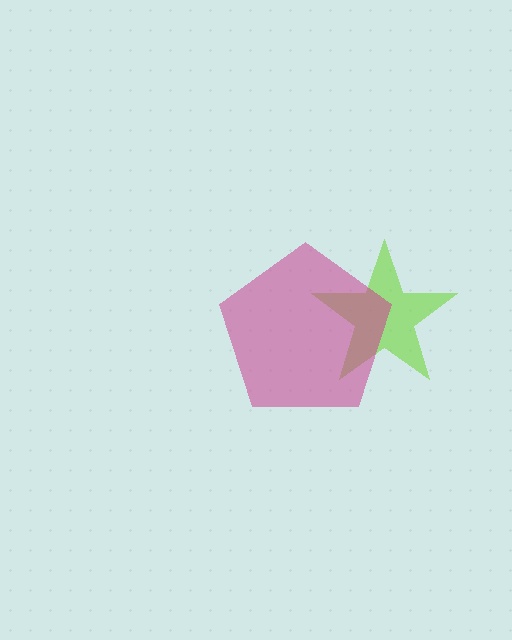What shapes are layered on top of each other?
The layered shapes are: a lime star, a magenta pentagon.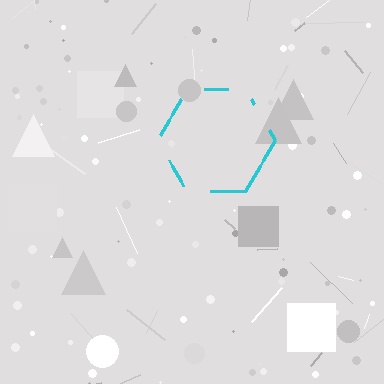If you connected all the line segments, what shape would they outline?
They would outline a hexagon.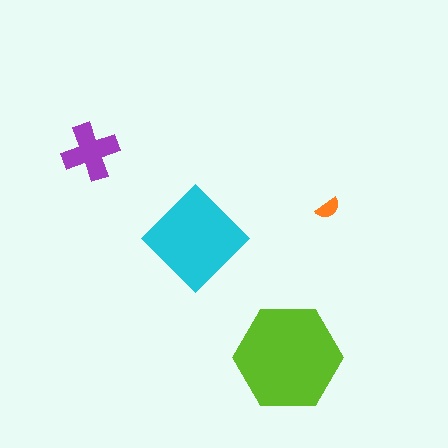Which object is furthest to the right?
The orange semicircle is rightmost.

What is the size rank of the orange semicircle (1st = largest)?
4th.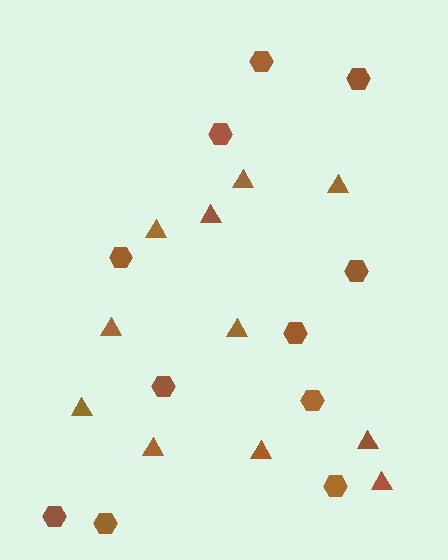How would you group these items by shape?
There are 2 groups: one group of triangles (11) and one group of hexagons (11).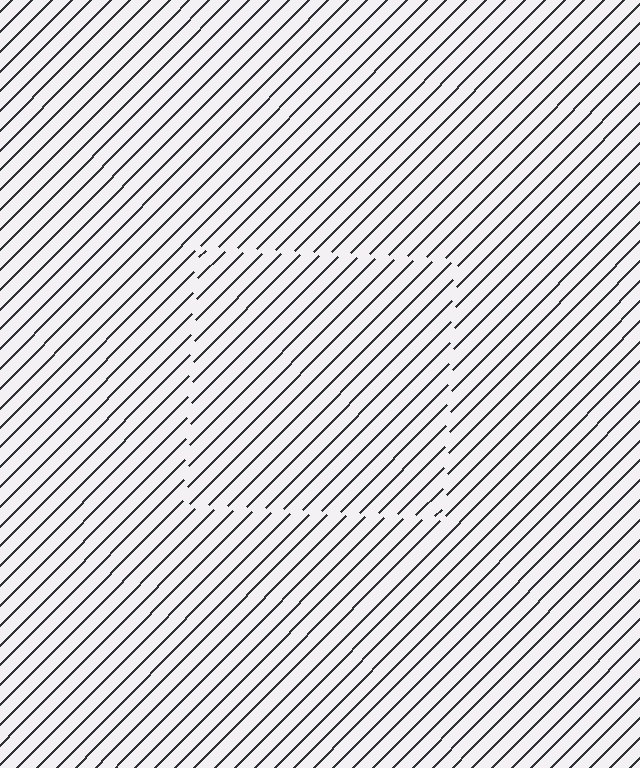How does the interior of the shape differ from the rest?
The interior of the shape contains the same grating, shifted by half a period — the contour is defined by the phase discontinuity where line-ends from the inner and outer gratings abut.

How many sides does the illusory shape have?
4 sides — the line-ends trace a square.